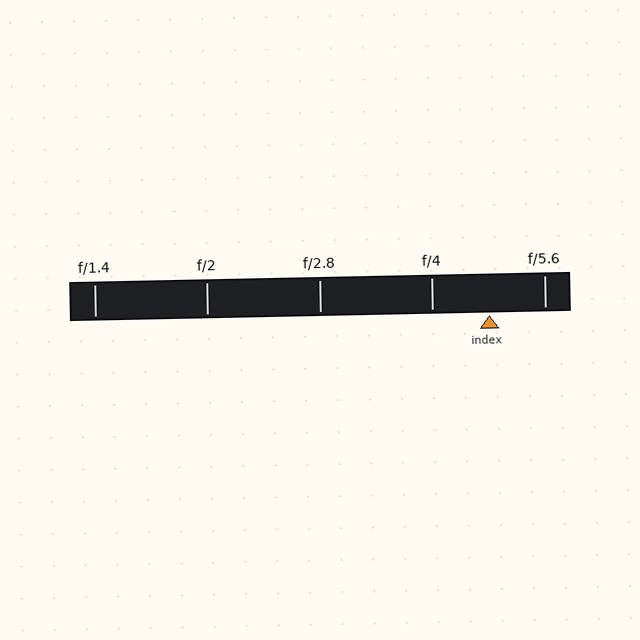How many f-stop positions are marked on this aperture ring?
There are 5 f-stop positions marked.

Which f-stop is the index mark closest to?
The index mark is closest to f/5.6.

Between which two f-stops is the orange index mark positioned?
The index mark is between f/4 and f/5.6.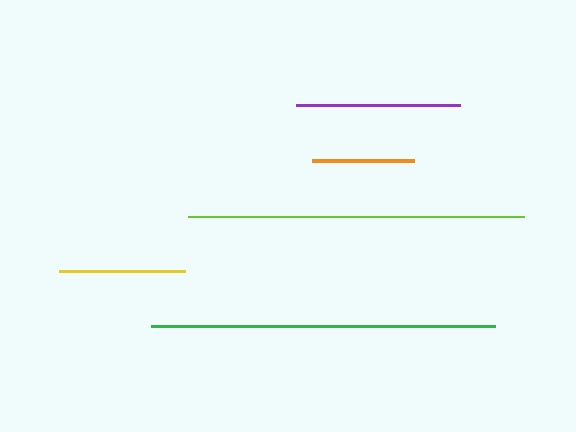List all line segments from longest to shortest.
From longest to shortest: green, lime, purple, yellow, orange.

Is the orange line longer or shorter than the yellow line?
The yellow line is longer than the orange line.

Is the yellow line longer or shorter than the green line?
The green line is longer than the yellow line.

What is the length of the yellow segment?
The yellow segment is approximately 127 pixels long.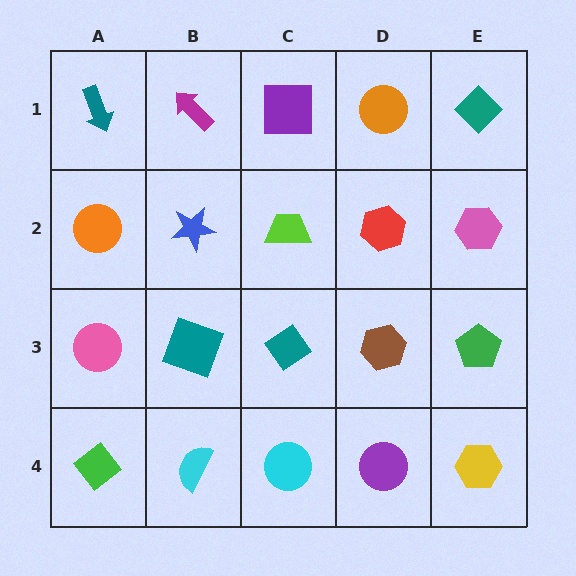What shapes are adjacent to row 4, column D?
A brown hexagon (row 3, column D), a cyan circle (row 4, column C), a yellow hexagon (row 4, column E).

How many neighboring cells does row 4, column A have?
2.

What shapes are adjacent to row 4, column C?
A teal diamond (row 3, column C), a cyan semicircle (row 4, column B), a purple circle (row 4, column D).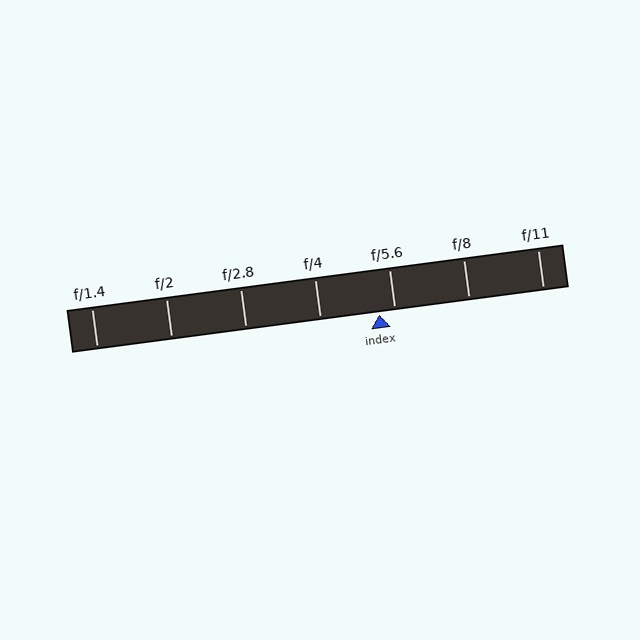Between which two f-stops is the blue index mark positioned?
The index mark is between f/4 and f/5.6.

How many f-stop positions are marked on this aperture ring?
There are 7 f-stop positions marked.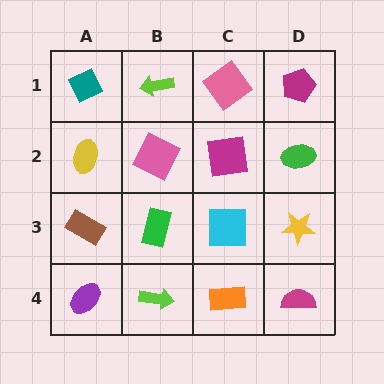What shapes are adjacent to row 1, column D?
A green ellipse (row 2, column D), a pink diamond (row 1, column C).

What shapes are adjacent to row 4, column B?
A green rectangle (row 3, column B), a purple ellipse (row 4, column A), an orange rectangle (row 4, column C).